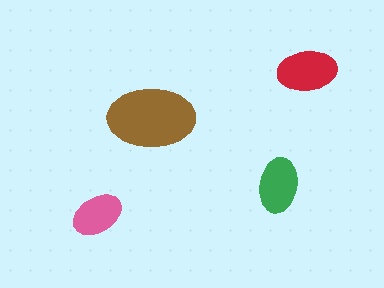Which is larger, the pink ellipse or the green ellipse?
The green one.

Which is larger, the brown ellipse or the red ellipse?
The brown one.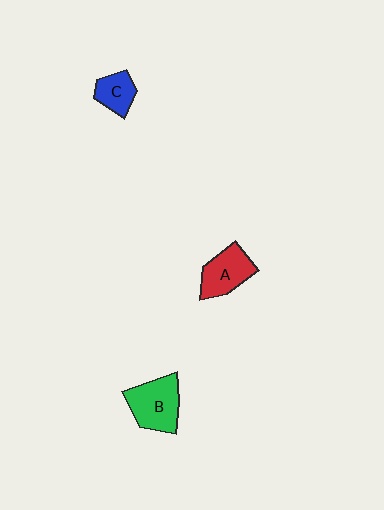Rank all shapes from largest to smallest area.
From largest to smallest: B (green), A (red), C (blue).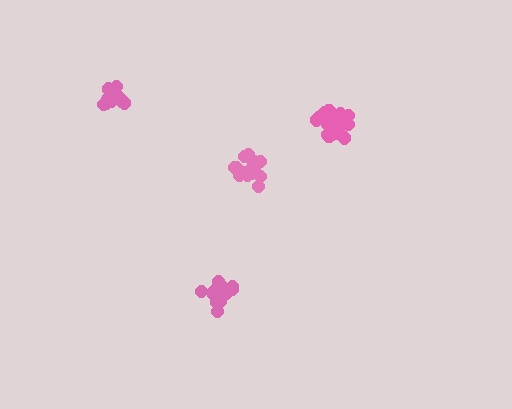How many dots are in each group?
Group 1: 20 dots, Group 2: 15 dots, Group 3: 18 dots, Group 4: 15 dots (68 total).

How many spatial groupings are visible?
There are 4 spatial groupings.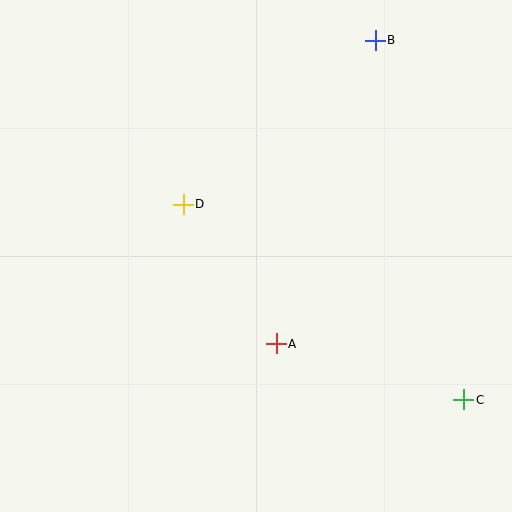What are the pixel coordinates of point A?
Point A is at (276, 344).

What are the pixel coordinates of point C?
Point C is at (464, 400).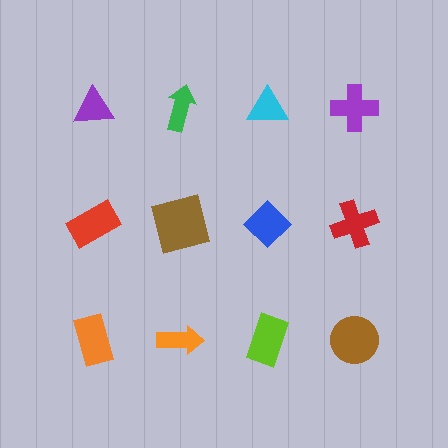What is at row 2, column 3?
A blue diamond.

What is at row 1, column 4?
A purple cross.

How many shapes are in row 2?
4 shapes.